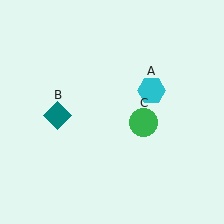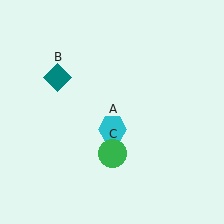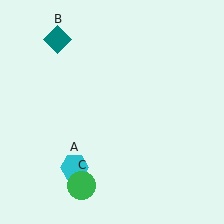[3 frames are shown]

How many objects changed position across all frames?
3 objects changed position: cyan hexagon (object A), teal diamond (object B), green circle (object C).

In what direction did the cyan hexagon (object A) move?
The cyan hexagon (object A) moved down and to the left.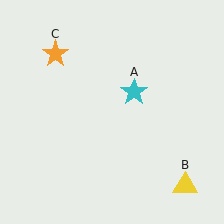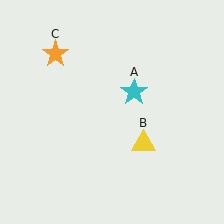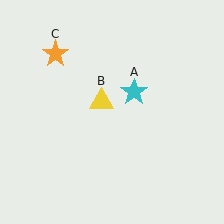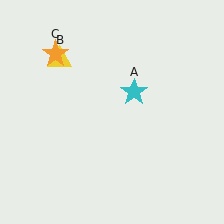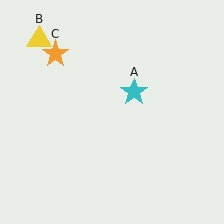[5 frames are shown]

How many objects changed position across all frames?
1 object changed position: yellow triangle (object B).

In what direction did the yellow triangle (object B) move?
The yellow triangle (object B) moved up and to the left.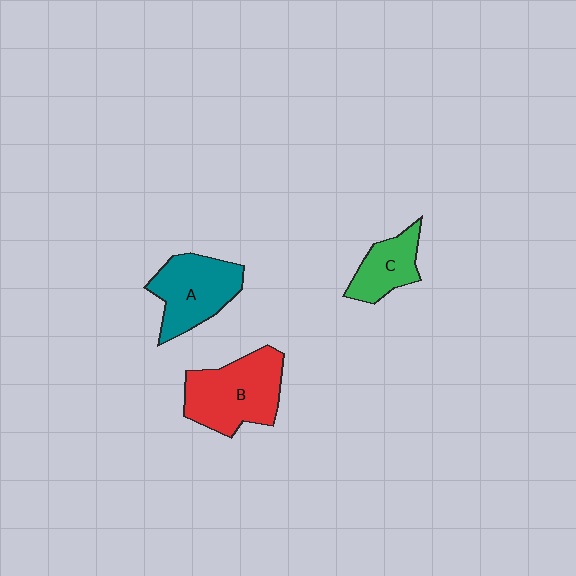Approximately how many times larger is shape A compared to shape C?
Approximately 1.6 times.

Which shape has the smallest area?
Shape C (green).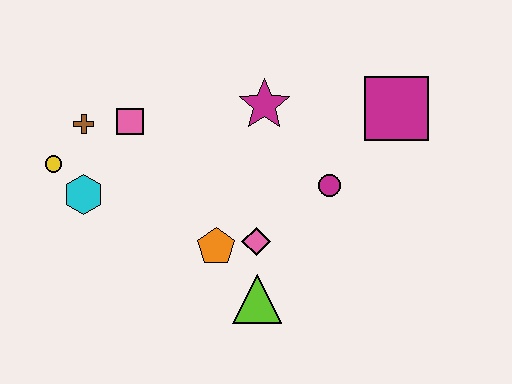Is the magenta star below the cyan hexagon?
No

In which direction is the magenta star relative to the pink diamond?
The magenta star is above the pink diamond.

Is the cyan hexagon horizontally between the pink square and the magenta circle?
No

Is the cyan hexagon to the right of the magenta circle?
No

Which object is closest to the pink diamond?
The orange pentagon is closest to the pink diamond.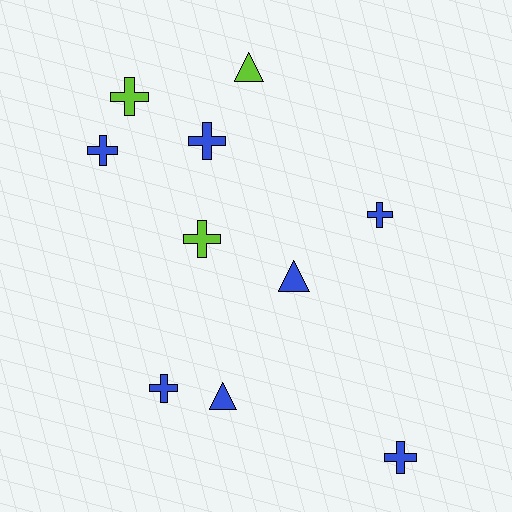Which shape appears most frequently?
Cross, with 7 objects.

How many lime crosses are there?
There are 2 lime crosses.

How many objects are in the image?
There are 10 objects.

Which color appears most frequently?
Blue, with 7 objects.